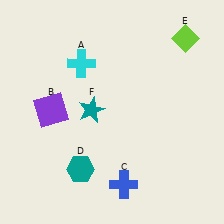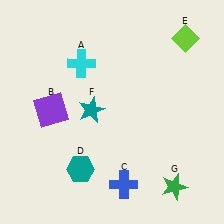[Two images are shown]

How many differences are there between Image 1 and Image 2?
There is 1 difference between the two images.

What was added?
A green star (G) was added in Image 2.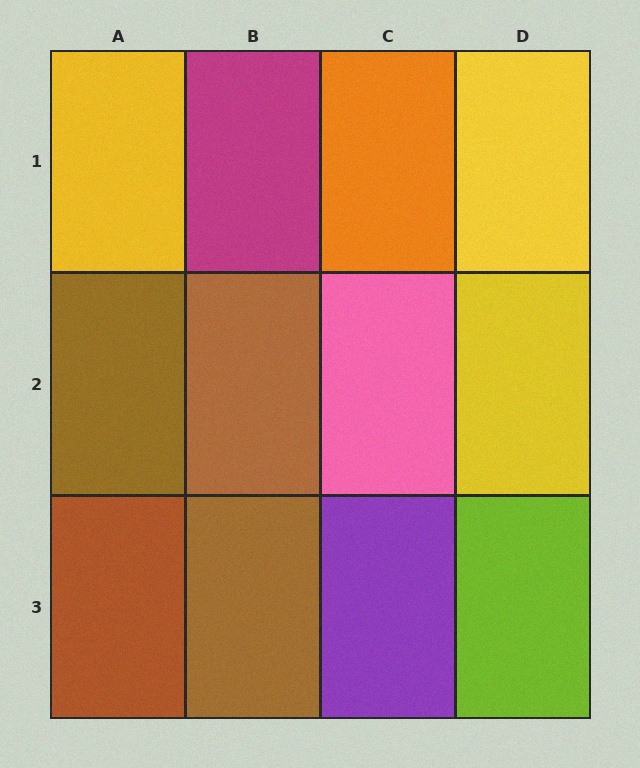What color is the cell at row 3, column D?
Lime.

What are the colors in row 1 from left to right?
Yellow, magenta, orange, yellow.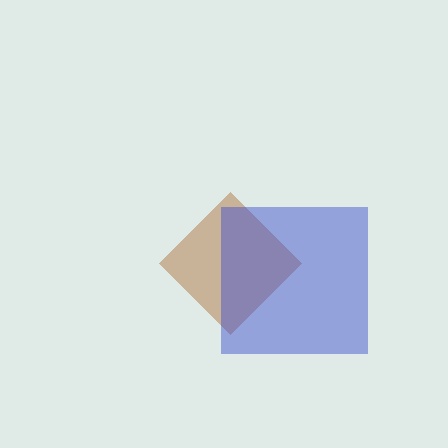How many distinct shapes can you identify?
There are 2 distinct shapes: a brown diamond, a blue square.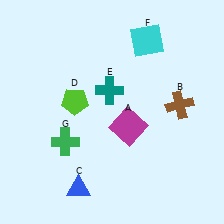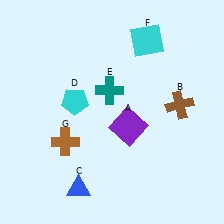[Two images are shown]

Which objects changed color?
A changed from magenta to purple. D changed from lime to cyan. G changed from green to brown.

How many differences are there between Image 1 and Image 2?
There are 3 differences between the two images.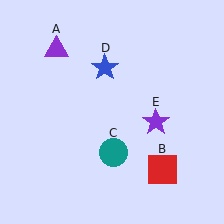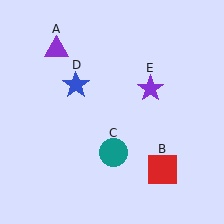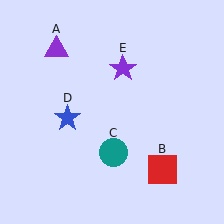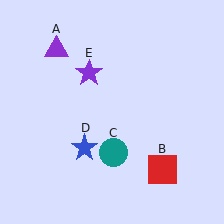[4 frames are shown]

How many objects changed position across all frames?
2 objects changed position: blue star (object D), purple star (object E).